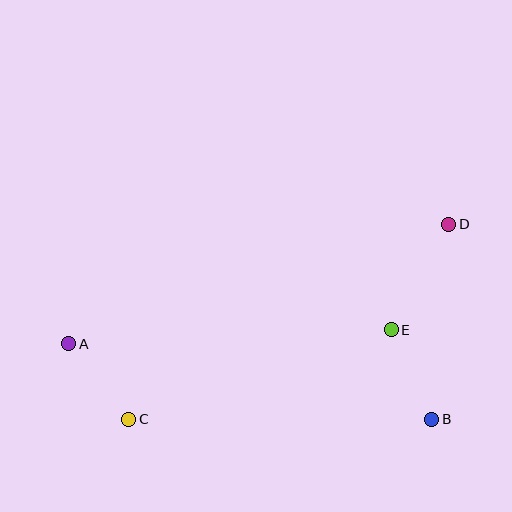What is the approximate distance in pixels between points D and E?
The distance between D and E is approximately 120 pixels.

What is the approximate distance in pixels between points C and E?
The distance between C and E is approximately 277 pixels.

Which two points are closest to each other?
Points A and C are closest to each other.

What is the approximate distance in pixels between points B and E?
The distance between B and E is approximately 99 pixels.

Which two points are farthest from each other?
Points A and D are farthest from each other.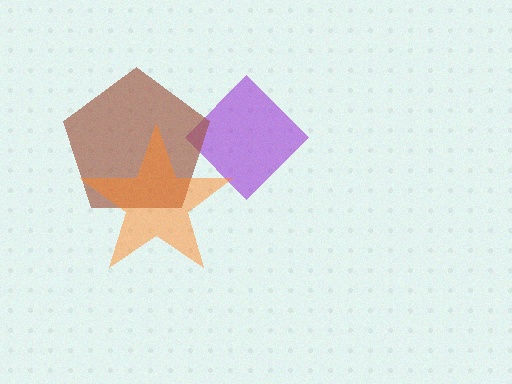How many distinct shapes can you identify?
There are 3 distinct shapes: a purple diamond, a brown pentagon, an orange star.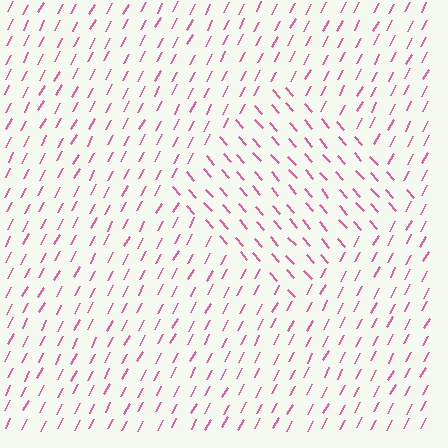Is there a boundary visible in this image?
Yes, there is a texture boundary formed by a change in line orientation.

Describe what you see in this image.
The image is filled with small pink line segments. A diamond region in the image has lines oriented differently from the surrounding lines, creating a visible texture boundary.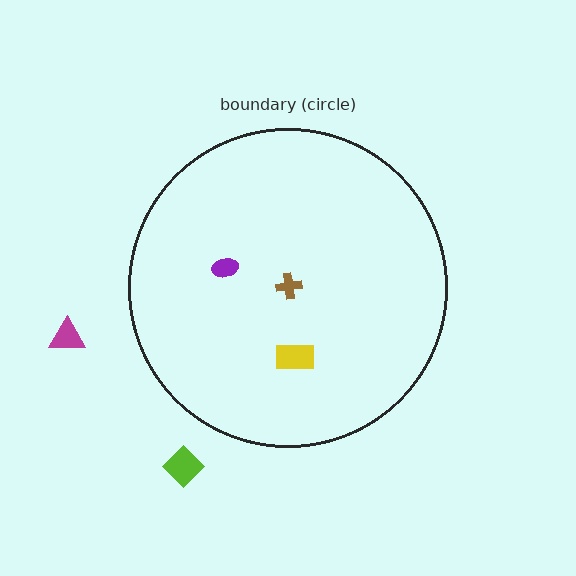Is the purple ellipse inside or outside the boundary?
Inside.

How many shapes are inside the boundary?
3 inside, 2 outside.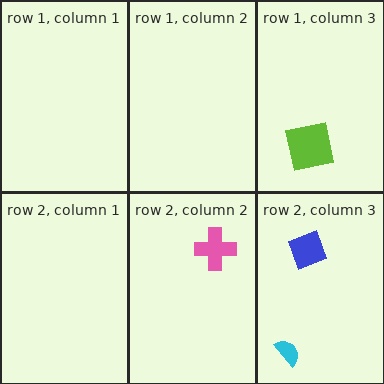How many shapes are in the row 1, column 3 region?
1.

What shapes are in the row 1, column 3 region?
The lime square.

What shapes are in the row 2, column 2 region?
The pink cross.